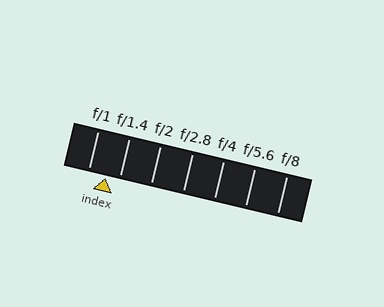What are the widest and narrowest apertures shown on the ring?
The widest aperture shown is f/1 and the narrowest is f/8.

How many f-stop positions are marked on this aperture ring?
There are 7 f-stop positions marked.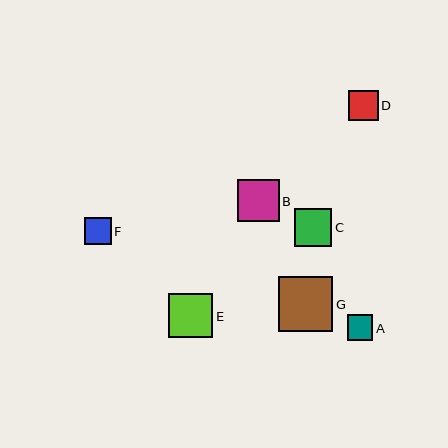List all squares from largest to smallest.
From largest to smallest: G, E, B, C, D, F, A.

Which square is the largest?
Square G is the largest with a size of approximately 54 pixels.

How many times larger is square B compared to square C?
Square B is approximately 1.1 times the size of square C.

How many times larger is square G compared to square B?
Square G is approximately 1.3 times the size of square B.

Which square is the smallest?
Square A is the smallest with a size of approximately 26 pixels.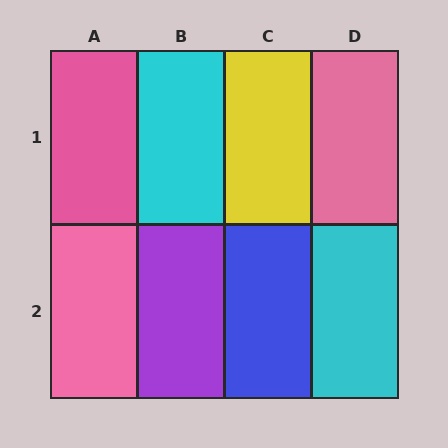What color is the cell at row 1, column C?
Yellow.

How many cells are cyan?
2 cells are cyan.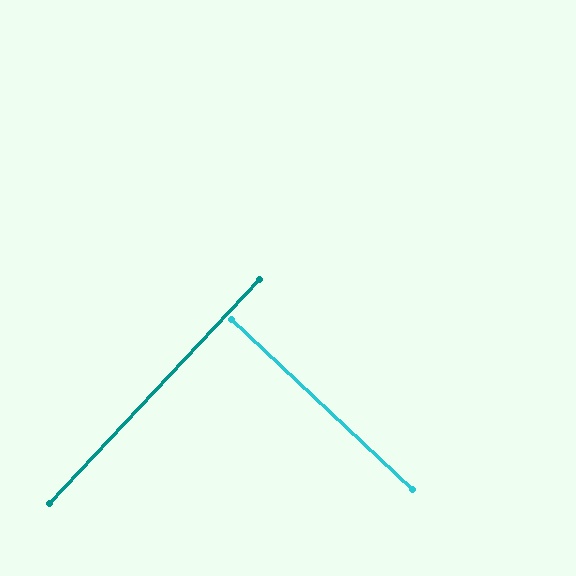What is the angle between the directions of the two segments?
Approximately 90 degrees.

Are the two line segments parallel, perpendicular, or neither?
Perpendicular — they meet at approximately 90°.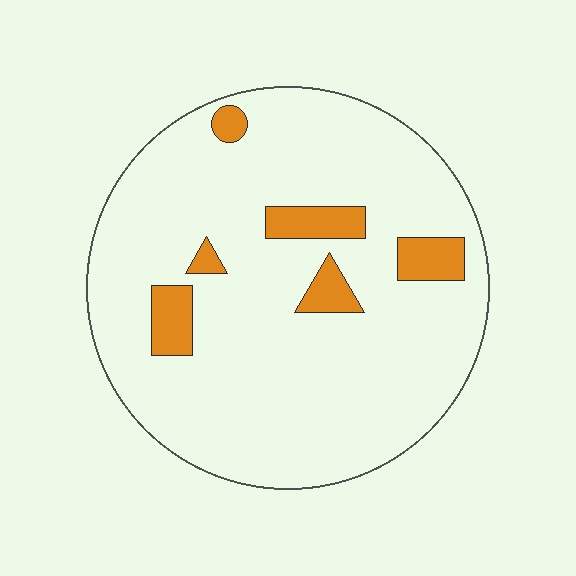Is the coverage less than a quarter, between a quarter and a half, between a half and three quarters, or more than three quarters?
Less than a quarter.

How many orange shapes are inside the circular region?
6.